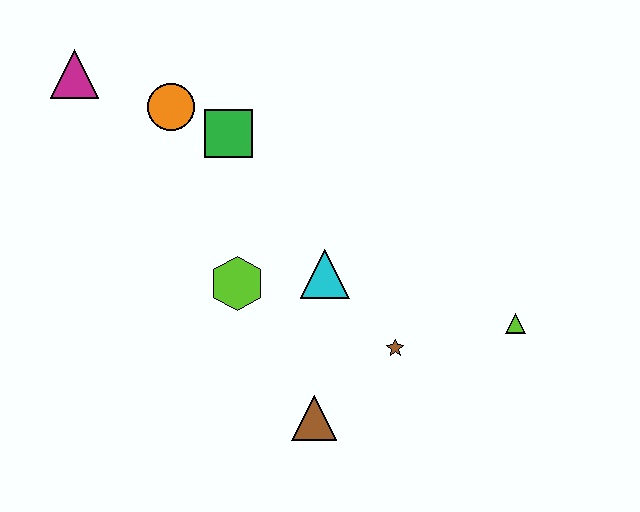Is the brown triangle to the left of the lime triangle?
Yes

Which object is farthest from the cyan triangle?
The magenta triangle is farthest from the cyan triangle.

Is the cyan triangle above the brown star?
Yes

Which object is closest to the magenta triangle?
The orange circle is closest to the magenta triangle.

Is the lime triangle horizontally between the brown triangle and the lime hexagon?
No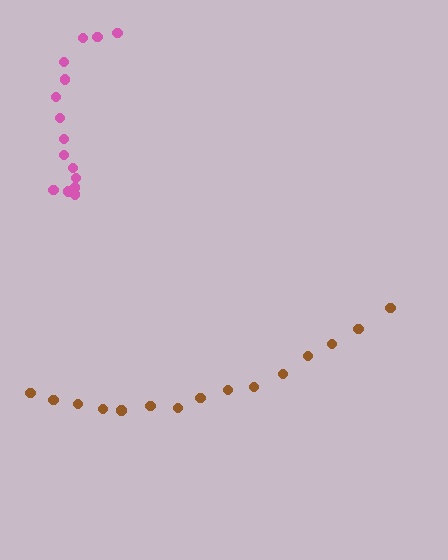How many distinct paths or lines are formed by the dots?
There are 2 distinct paths.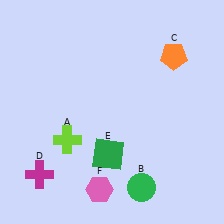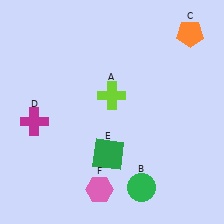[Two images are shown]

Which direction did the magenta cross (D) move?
The magenta cross (D) moved up.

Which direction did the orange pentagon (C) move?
The orange pentagon (C) moved up.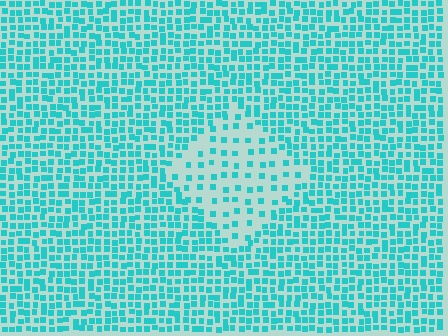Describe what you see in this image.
The image contains small cyan elements arranged at two different densities. A diamond-shaped region is visible where the elements are less densely packed than the surrounding area.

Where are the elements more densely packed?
The elements are more densely packed outside the diamond boundary.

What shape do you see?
I see a diamond.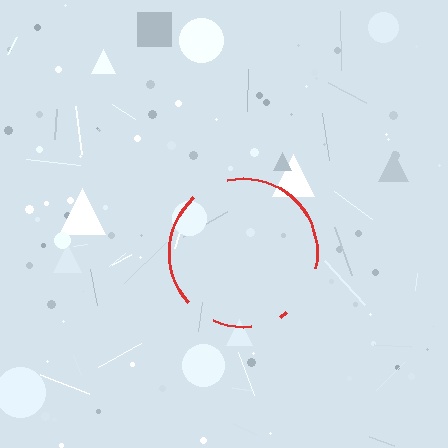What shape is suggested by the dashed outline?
The dashed outline suggests a circle.